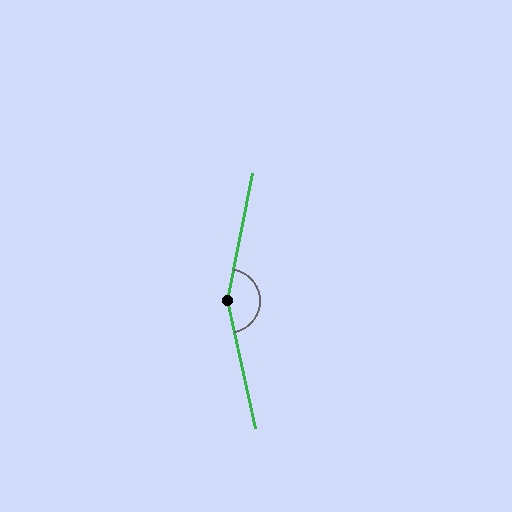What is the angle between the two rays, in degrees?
Approximately 157 degrees.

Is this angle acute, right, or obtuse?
It is obtuse.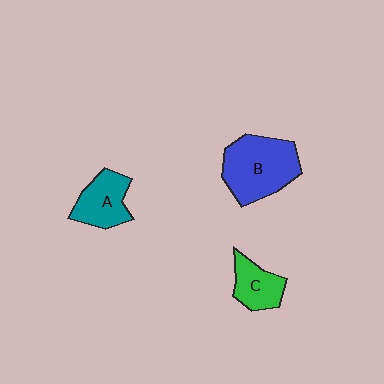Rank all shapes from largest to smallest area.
From largest to smallest: B (blue), A (teal), C (green).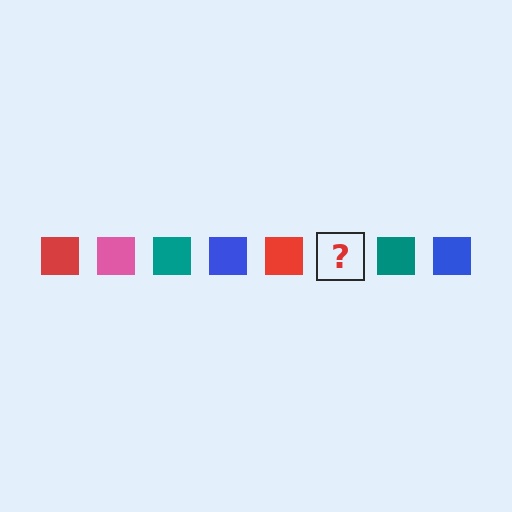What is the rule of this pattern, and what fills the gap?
The rule is that the pattern cycles through red, pink, teal, blue squares. The gap should be filled with a pink square.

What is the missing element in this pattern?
The missing element is a pink square.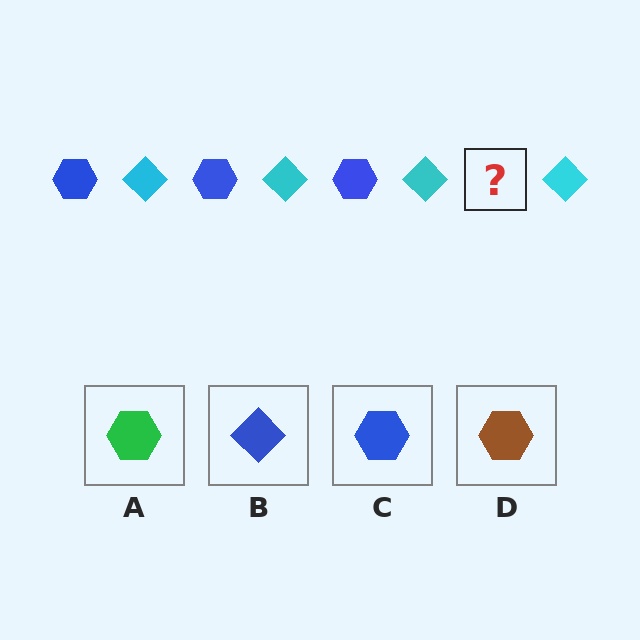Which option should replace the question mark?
Option C.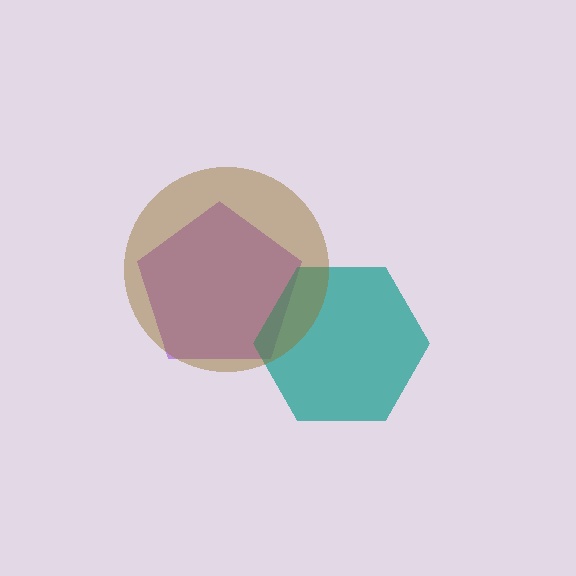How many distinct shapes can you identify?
There are 3 distinct shapes: a purple pentagon, a teal hexagon, a brown circle.